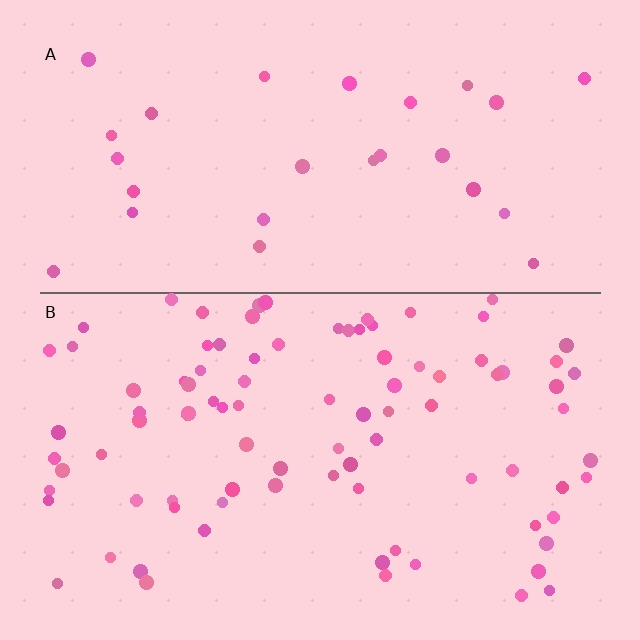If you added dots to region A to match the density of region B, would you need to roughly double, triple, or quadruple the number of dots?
Approximately triple.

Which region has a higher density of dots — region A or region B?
B (the bottom).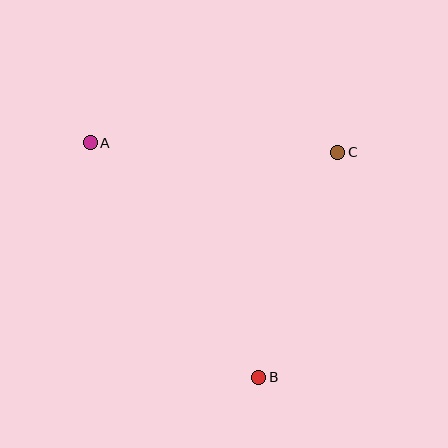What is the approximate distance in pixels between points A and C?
The distance between A and C is approximately 248 pixels.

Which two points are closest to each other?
Points B and C are closest to each other.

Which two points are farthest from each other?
Points A and B are farthest from each other.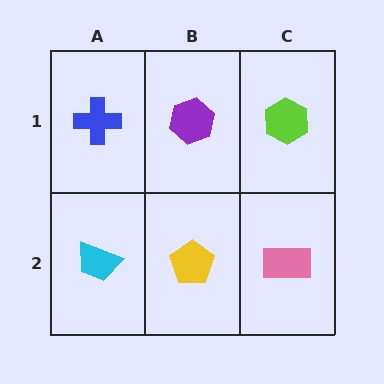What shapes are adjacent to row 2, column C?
A lime hexagon (row 1, column C), a yellow pentagon (row 2, column B).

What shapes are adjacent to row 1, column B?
A yellow pentagon (row 2, column B), a blue cross (row 1, column A), a lime hexagon (row 1, column C).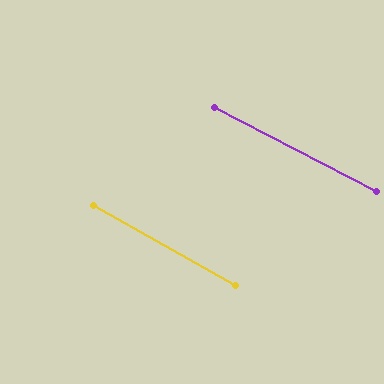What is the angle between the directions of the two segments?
Approximately 2 degrees.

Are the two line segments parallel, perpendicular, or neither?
Parallel — their directions differ by only 1.8°.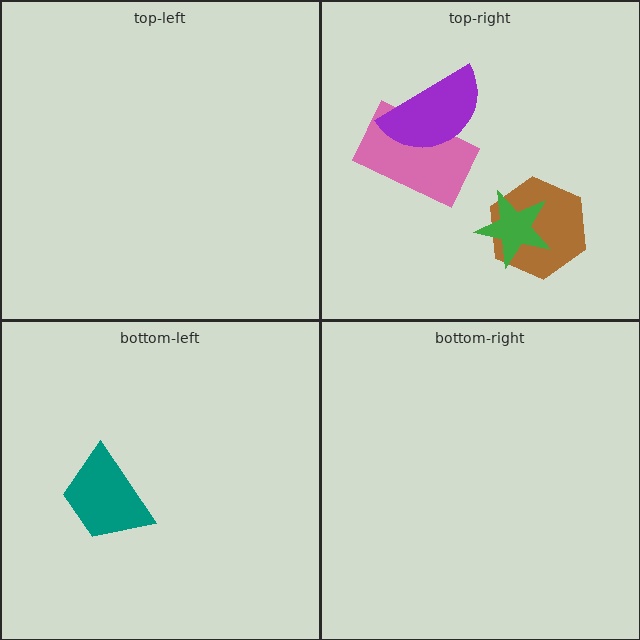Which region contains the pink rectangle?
The top-right region.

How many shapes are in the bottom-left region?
1.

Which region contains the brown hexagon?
The top-right region.